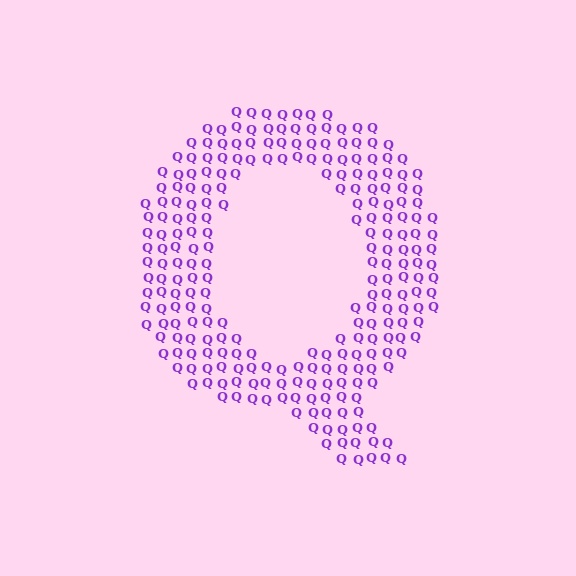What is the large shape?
The large shape is the letter Q.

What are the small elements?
The small elements are letter Q's.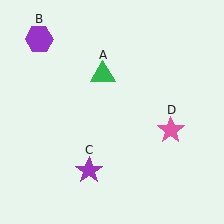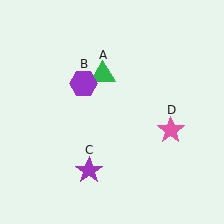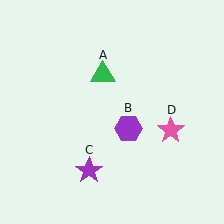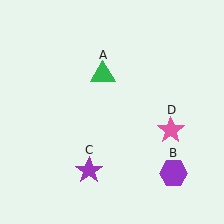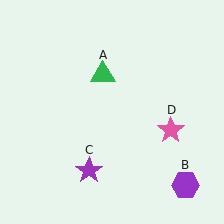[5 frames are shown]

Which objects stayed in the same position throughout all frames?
Green triangle (object A) and purple star (object C) and pink star (object D) remained stationary.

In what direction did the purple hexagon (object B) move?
The purple hexagon (object B) moved down and to the right.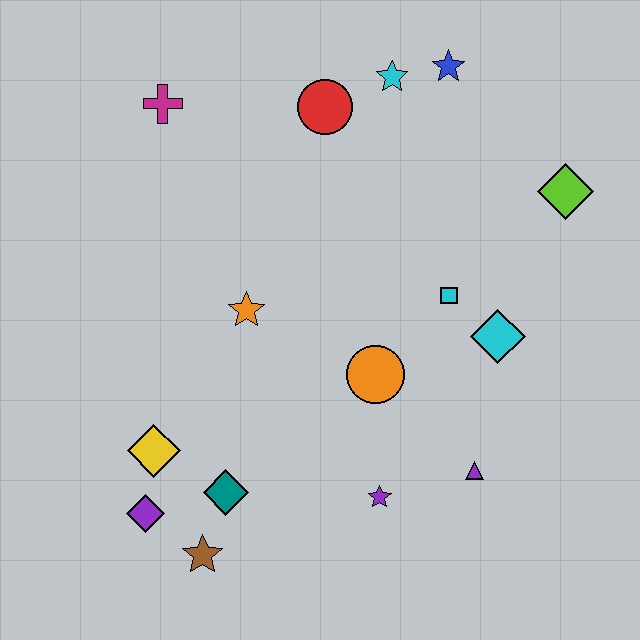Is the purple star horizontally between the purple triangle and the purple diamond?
Yes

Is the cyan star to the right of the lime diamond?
No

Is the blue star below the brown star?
No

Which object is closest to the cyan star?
The blue star is closest to the cyan star.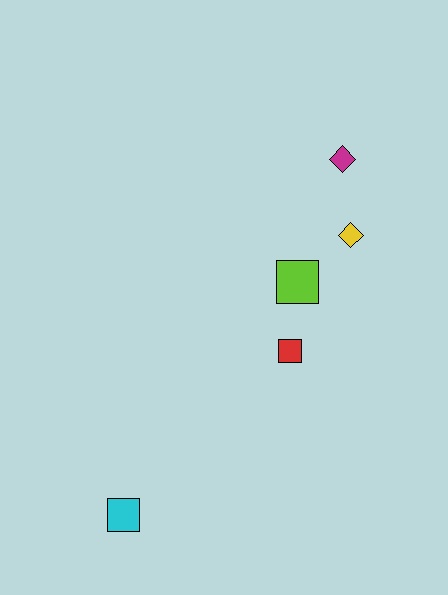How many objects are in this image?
There are 5 objects.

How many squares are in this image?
There are 3 squares.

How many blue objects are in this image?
There are no blue objects.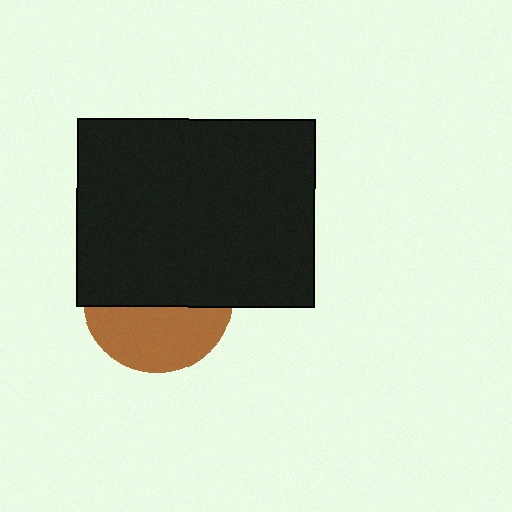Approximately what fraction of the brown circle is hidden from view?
Roughly 57% of the brown circle is hidden behind the black rectangle.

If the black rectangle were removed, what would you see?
You would see the complete brown circle.